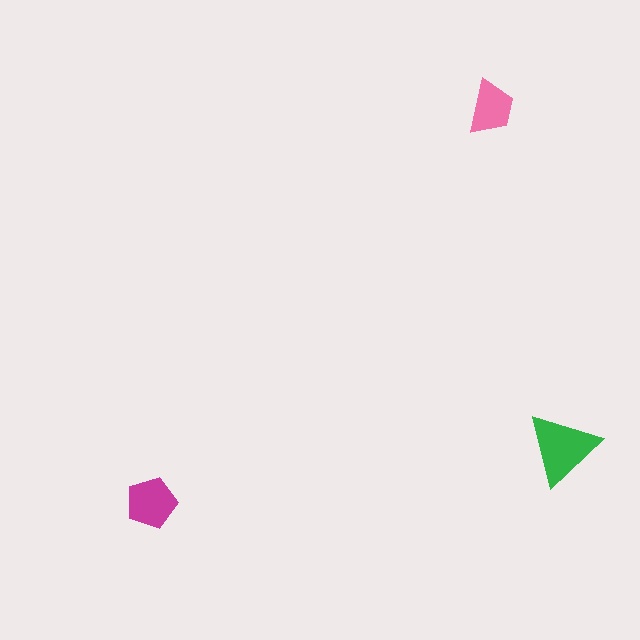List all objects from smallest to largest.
The pink trapezoid, the magenta pentagon, the green triangle.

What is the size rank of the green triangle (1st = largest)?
1st.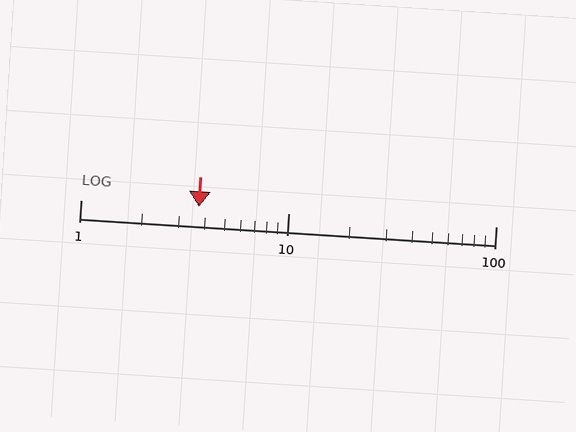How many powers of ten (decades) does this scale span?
The scale spans 2 decades, from 1 to 100.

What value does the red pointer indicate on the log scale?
The pointer indicates approximately 3.7.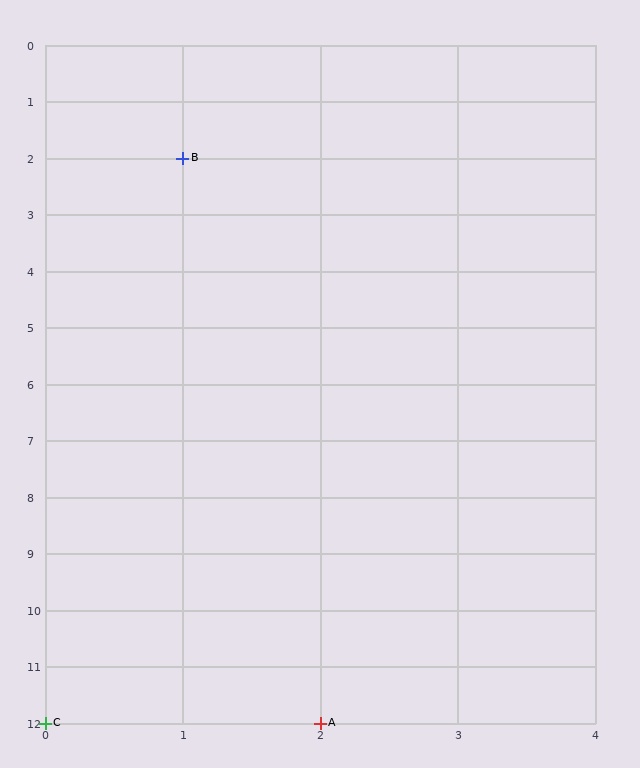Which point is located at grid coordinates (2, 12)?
Point A is at (2, 12).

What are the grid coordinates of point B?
Point B is at grid coordinates (1, 2).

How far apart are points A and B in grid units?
Points A and B are 1 column and 10 rows apart (about 10.0 grid units diagonally).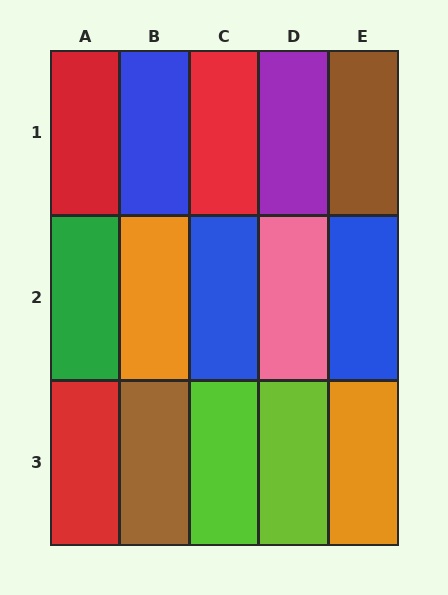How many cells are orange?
2 cells are orange.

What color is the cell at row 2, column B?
Orange.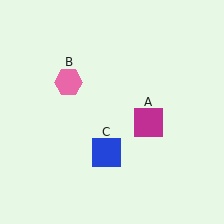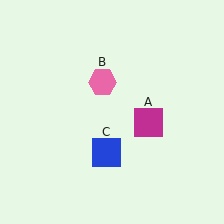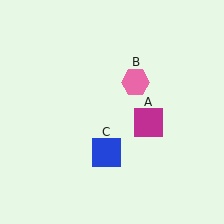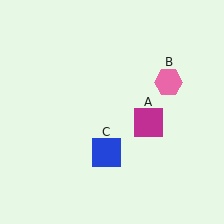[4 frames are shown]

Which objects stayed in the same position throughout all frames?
Magenta square (object A) and blue square (object C) remained stationary.